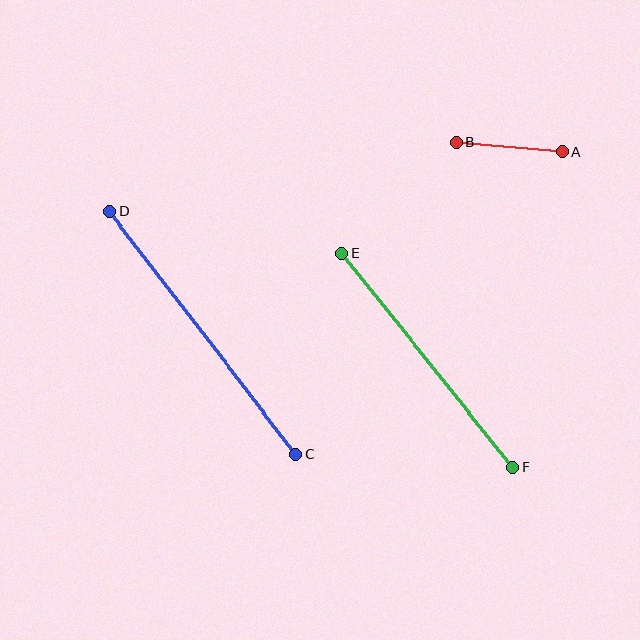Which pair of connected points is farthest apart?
Points C and D are farthest apart.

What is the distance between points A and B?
The distance is approximately 107 pixels.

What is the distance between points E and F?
The distance is approximately 273 pixels.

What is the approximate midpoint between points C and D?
The midpoint is at approximately (203, 333) pixels.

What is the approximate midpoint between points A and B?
The midpoint is at approximately (509, 147) pixels.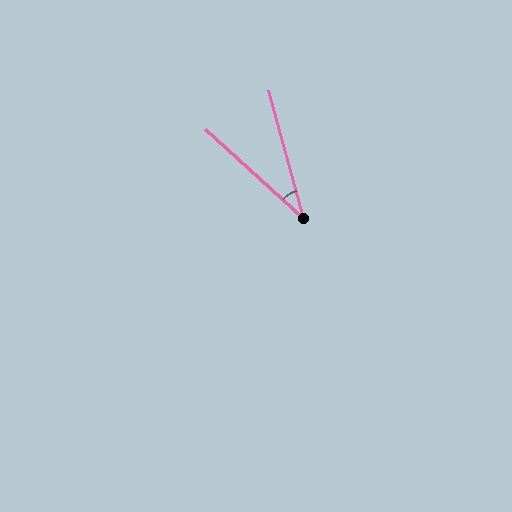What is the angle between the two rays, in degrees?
Approximately 32 degrees.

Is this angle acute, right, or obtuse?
It is acute.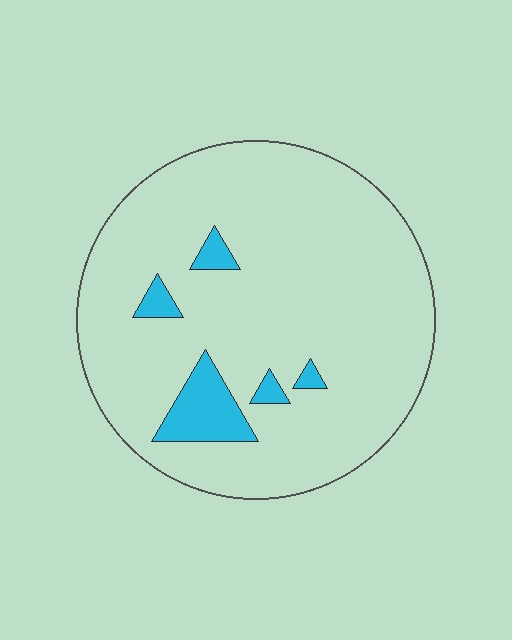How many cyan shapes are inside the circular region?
5.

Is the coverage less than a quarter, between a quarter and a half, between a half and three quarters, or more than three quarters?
Less than a quarter.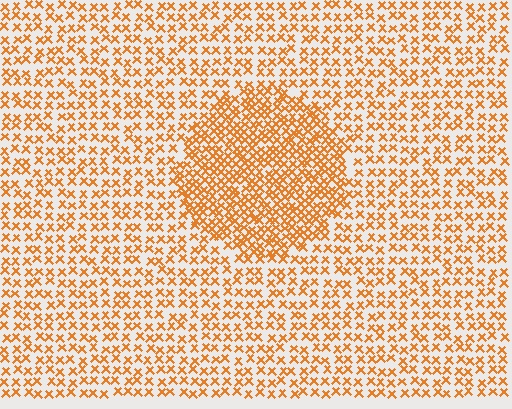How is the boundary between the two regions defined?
The boundary is defined by a change in element density (approximately 1.9x ratio). All elements are the same color, size, and shape.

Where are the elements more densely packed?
The elements are more densely packed inside the circle boundary.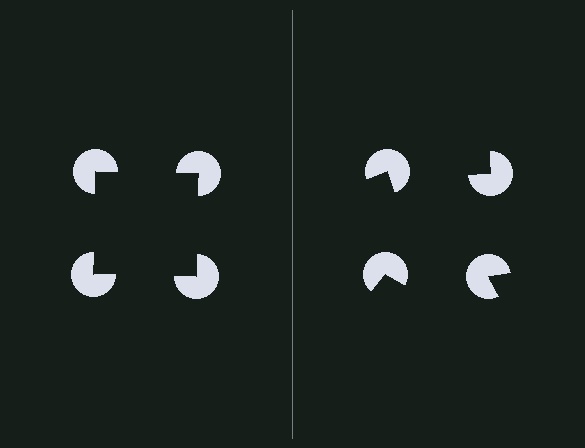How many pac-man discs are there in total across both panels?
8 — 4 on each side.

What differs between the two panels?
The pac-man discs are positioned identically on both sides; only the wedge orientations differ. On the left they align to a square; on the right they are misaligned.